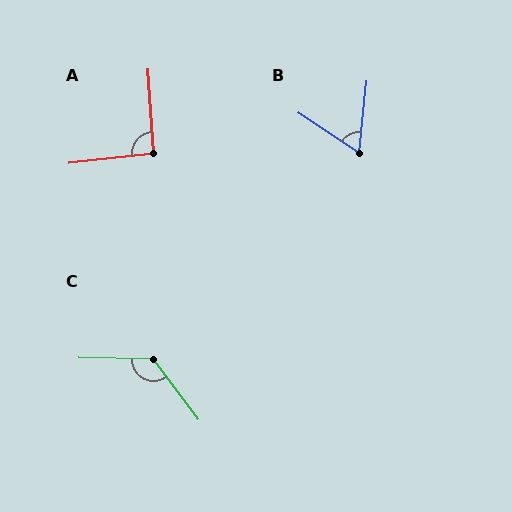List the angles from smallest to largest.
B (62°), A (93°), C (128°).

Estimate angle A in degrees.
Approximately 93 degrees.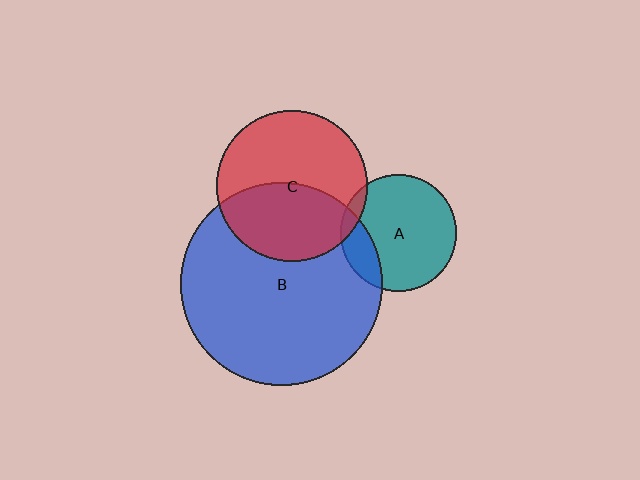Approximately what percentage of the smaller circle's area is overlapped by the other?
Approximately 45%.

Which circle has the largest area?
Circle B (blue).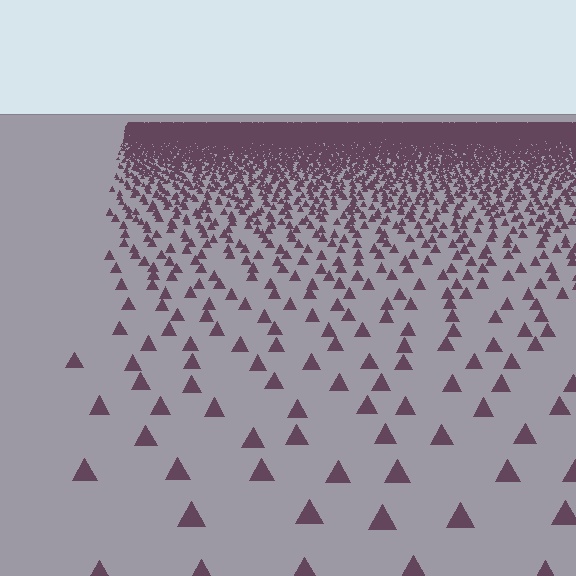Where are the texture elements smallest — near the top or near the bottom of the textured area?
Near the top.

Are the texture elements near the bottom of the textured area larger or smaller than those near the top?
Larger. Near the bottom, elements are closer to the viewer and appear at a bigger on-screen size.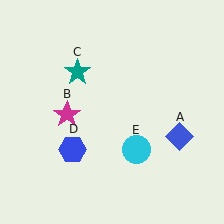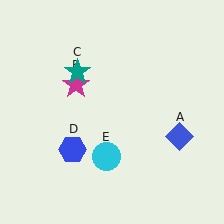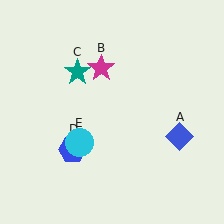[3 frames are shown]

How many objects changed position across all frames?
2 objects changed position: magenta star (object B), cyan circle (object E).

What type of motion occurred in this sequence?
The magenta star (object B), cyan circle (object E) rotated clockwise around the center of the scene.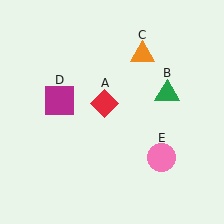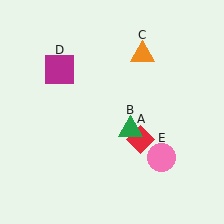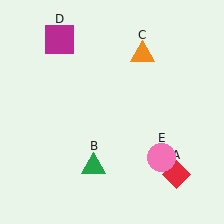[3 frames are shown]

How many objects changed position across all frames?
3 objects changed position: red diamond (object A), green triangle (object B), magenta square (object D).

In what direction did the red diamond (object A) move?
The red diamond (object A) moved down and to the right.